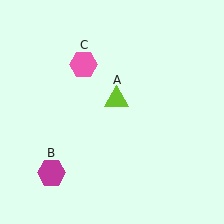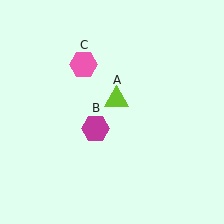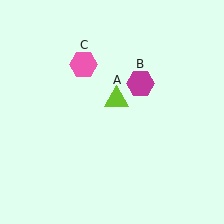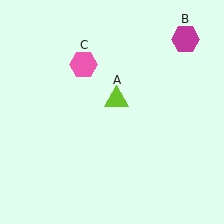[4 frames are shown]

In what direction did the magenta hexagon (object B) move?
The magenta hexagon (object B) moved up and to the right.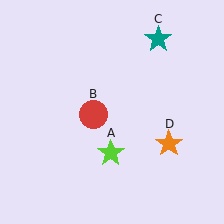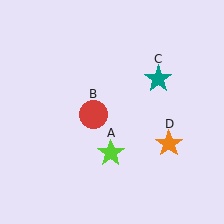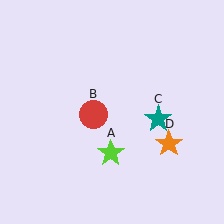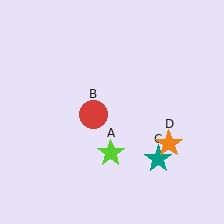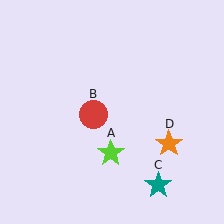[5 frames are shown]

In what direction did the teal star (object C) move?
The teal star (object C) moved down.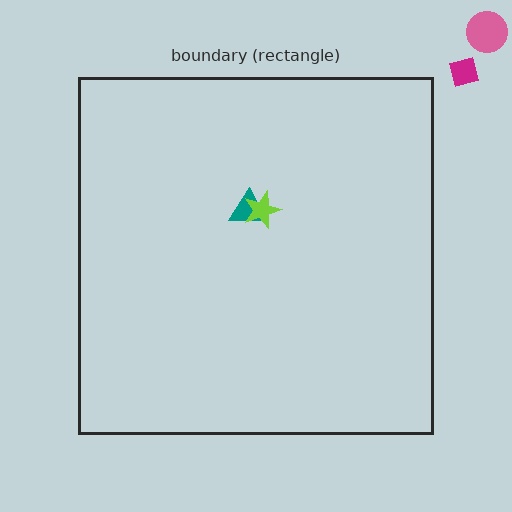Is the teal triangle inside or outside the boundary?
Inside.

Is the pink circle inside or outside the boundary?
Outside.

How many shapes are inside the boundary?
2 inside, 2 outside.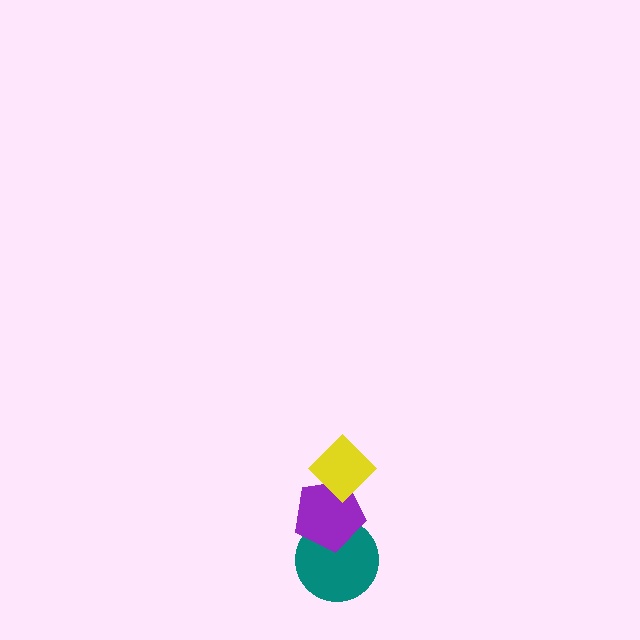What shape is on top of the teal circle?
The purple pentagon is on top of the teal circle.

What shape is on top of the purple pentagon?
The yellow diamond is on top of the purple pentagon.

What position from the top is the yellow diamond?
The yellow diamond is 1st from the top.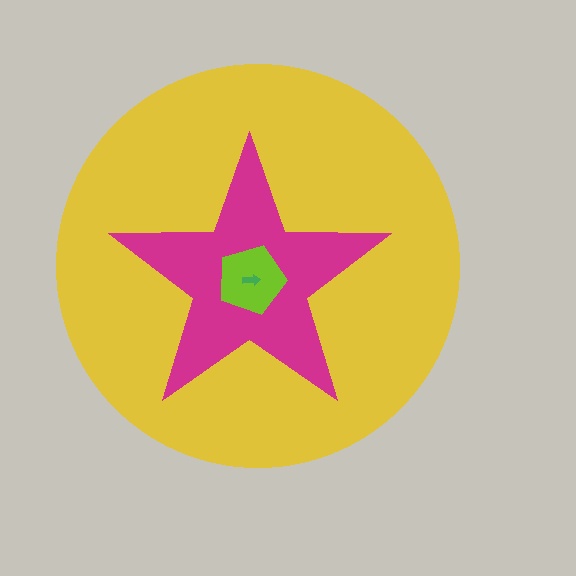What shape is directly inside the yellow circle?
The magenta star.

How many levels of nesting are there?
4.